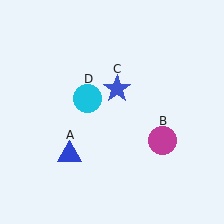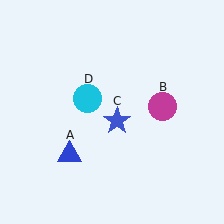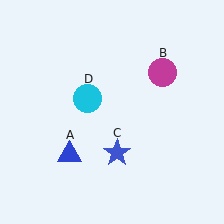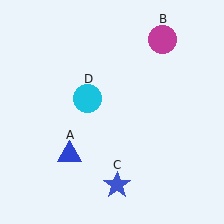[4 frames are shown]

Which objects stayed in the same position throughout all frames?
Blue triangle (object A) and cyan circle (object D) remained stationary.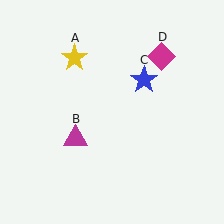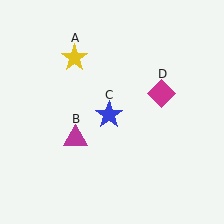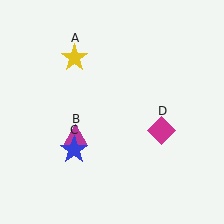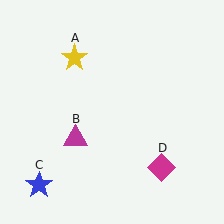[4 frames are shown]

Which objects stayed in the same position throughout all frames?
Yellow star (object A) and magenta triangle (object B) remained stationary.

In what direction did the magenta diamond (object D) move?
The magenta diamond (object D) moved down.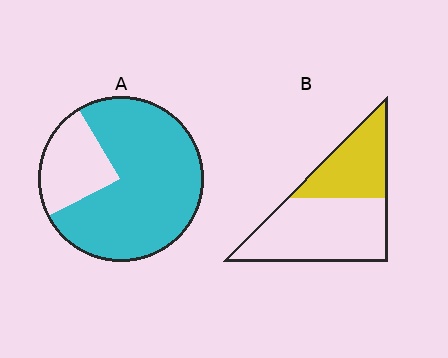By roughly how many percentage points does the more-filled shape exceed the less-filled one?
By roughly 40 percentage points (A over B).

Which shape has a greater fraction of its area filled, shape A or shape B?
Shape A.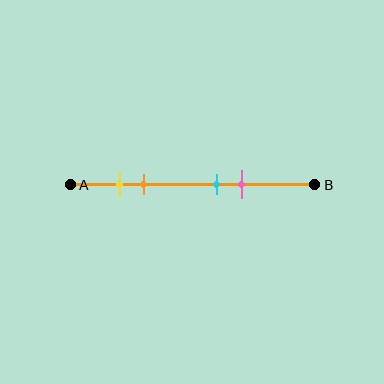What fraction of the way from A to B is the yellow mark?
The yellow mark is approximately 20% (0.2) of the way from A to B.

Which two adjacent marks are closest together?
The yellow and orange marks are the closest adjacent pair.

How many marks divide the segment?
There are 4 marks dividing the segment.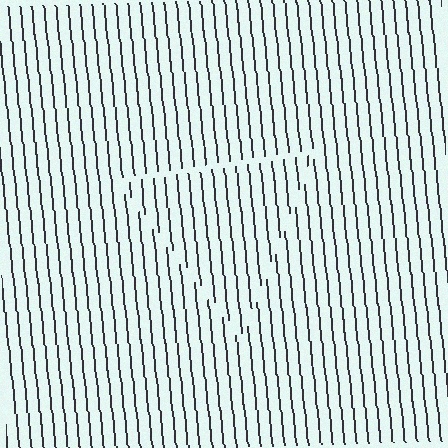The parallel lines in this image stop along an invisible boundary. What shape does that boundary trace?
An illusory triangle. The interior of the shape contains the same grating, shifted by half a period — the contour is defined by the phase discontinuity where line-ends from the inner and outer gratings abut.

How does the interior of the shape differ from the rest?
The interior of the shape contains the same grating, shifted by half a period — the contour is defined by the phase discontinuity where line-ends from the inner and outer gratings abut.